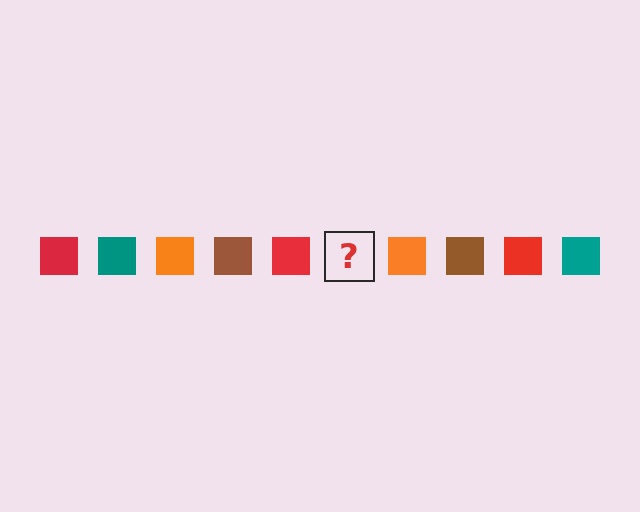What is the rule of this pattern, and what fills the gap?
The rule is that the pattern cycles through red, teal, orange, brown squares. The gap should be filled with a teal square.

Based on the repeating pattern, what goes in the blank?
The blank should be a teal square.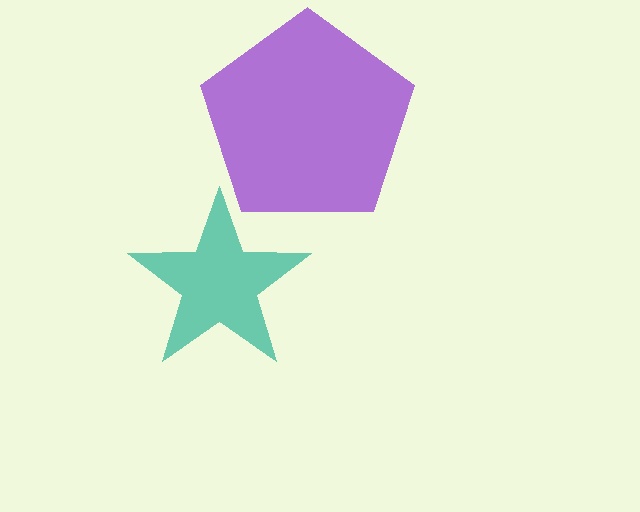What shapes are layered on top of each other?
The layered shapes are: a teal star, a purple pentagon.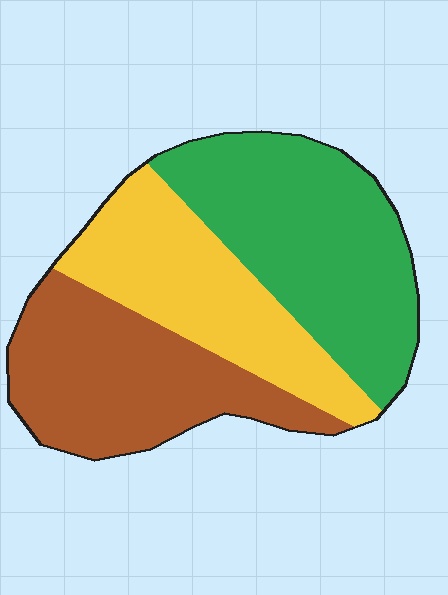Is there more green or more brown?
Green.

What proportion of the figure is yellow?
Yellow takes up between a quarter and a half of the figure.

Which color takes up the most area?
Green, at roughly 40%.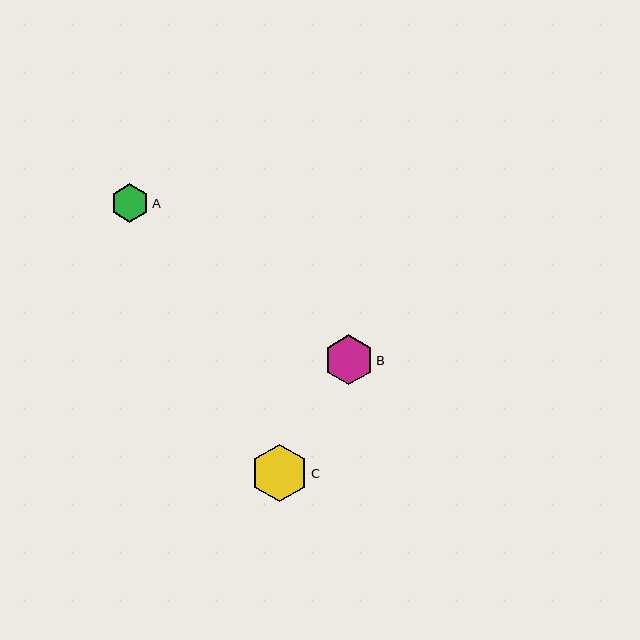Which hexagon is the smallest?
Hexagon A is the smallest with a size of approximately 39 pixels.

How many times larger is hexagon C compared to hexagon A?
Hexagon C is approximately 1.5 times the size of hexagon A.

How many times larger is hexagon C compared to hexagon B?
Hexagon C is approximately 1.1 times the size of hexagon B.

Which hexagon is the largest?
Hexagon C is the largest with a size of approximately 57 pixels.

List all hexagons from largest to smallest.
From largest to smallest: C, B, A.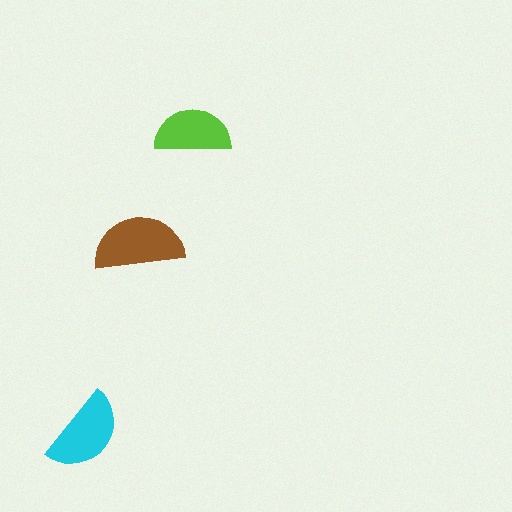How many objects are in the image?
There are 3 objects in the image.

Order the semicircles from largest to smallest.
the brown one, the cyan one, the lime one.